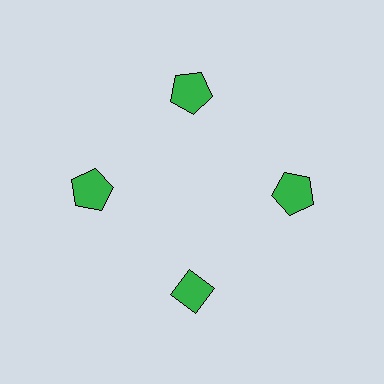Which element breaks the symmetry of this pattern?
The green diamond at roughly the 6 o'clock position breaks the symmetry. All other shapes are green pentagons.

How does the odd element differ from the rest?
It has a different shape: diamond instead of pentagon.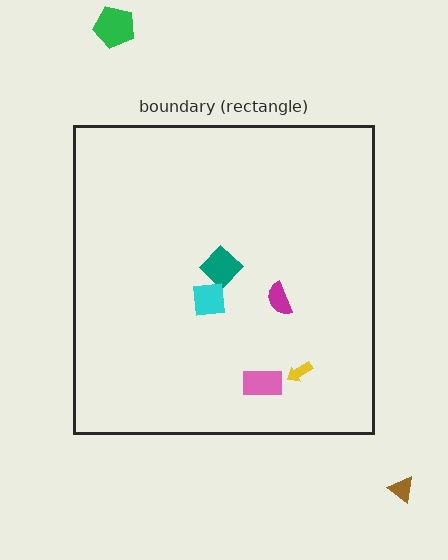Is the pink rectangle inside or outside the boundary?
Inside.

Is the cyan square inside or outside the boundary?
Inside.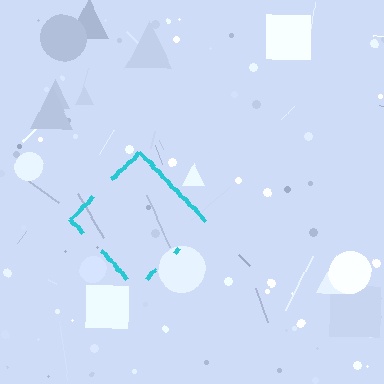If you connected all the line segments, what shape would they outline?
They would outline a diamond.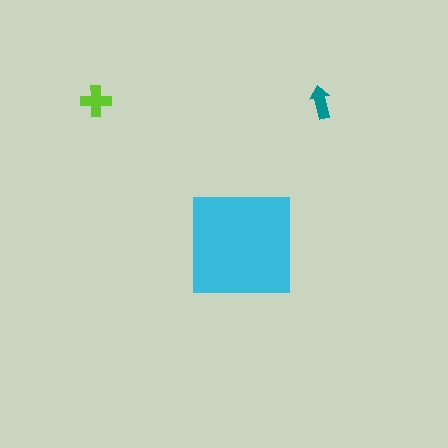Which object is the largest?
The cyan square.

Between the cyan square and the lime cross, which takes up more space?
The cyan square.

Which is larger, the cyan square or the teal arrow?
The cyan square.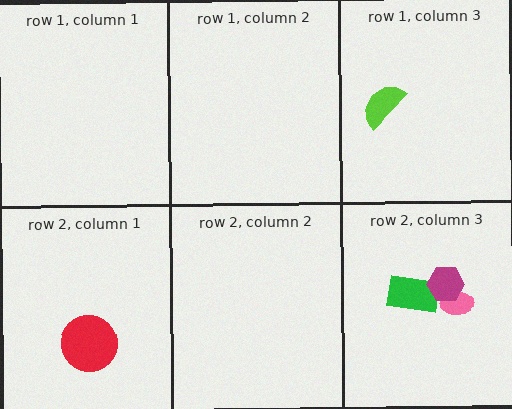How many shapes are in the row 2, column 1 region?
1.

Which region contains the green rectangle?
The row 2, column 3 region.